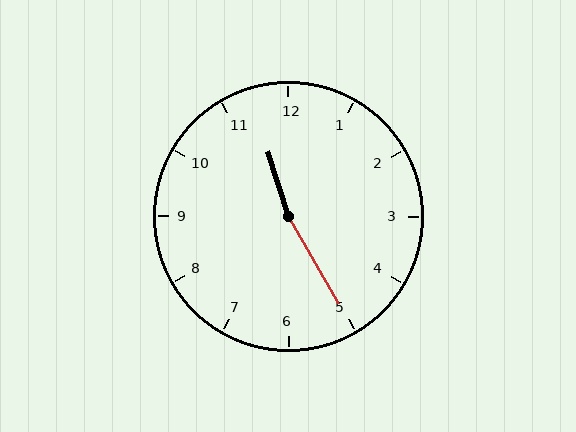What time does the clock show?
11:25.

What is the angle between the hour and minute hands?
Approximately 168 degrees.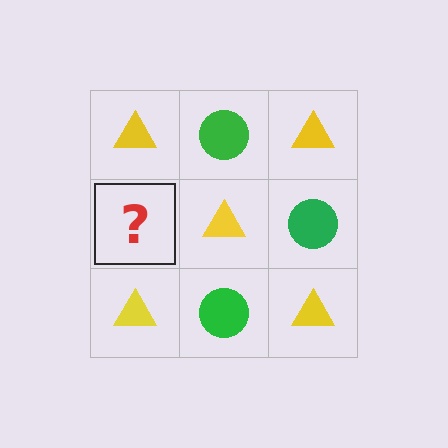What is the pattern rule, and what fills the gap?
The rule is that it alternates yellow triangle and green circle in a checkerboard pattern. The gap should be filled with a green circle.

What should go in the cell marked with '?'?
The missing cell should contain a green circle.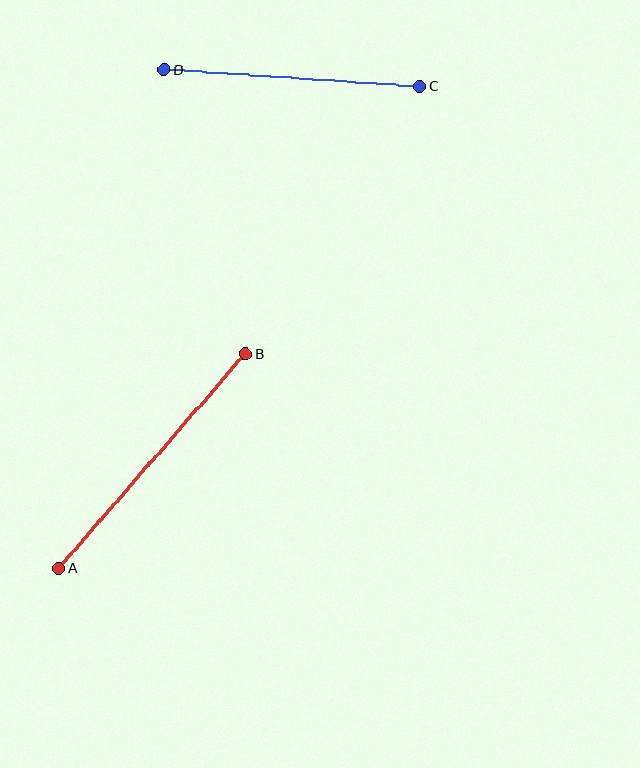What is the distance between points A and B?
The distance is approximately 284 pixels.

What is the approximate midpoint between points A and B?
The midpoint is at approximately (152, 461) pixels.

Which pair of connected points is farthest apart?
Points A and B are farthest apart.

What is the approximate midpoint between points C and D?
The midpoint is at approximately (292, 78) pixels.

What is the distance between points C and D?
The distance is approximately 256 pixels.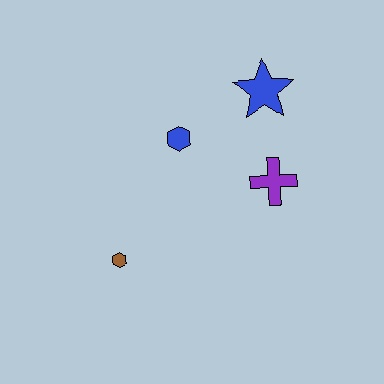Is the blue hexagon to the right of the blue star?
No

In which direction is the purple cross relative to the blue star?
The purple cross is below the blue star.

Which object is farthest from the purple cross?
The brown hexagon is farthest from the purple cross.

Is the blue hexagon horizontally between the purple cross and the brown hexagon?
Yes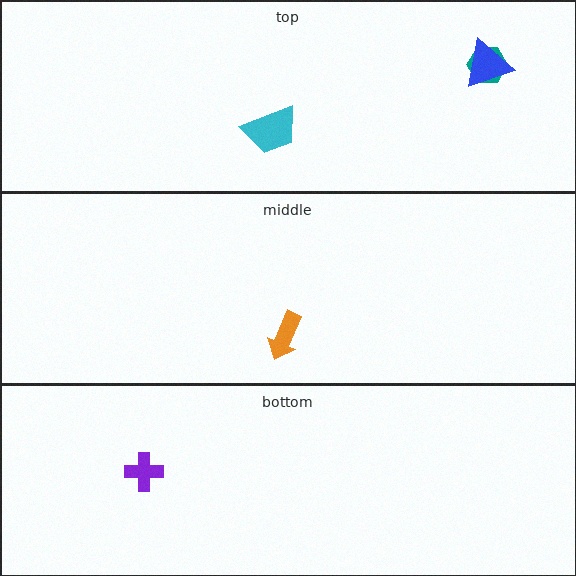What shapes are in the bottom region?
The purple cross.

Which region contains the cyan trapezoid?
The top region.